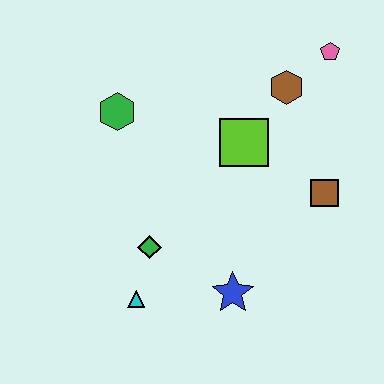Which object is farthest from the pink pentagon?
The cyan triangle is farthest from the pink pentagon.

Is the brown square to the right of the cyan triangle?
Yes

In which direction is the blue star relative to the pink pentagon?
The blue star is below the pink pentagon.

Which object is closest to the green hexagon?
The lime square is closest to the green hexagon.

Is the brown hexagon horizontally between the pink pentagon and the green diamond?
Yes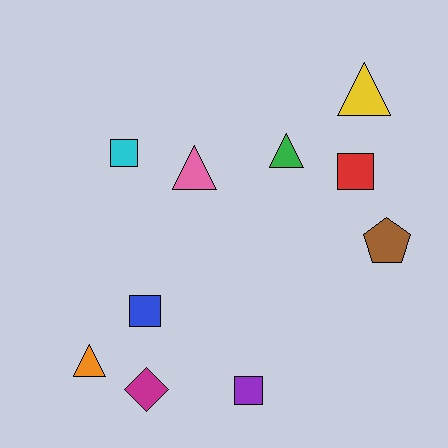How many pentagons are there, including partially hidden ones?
There is 1 pentagon.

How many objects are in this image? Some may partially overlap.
There are 10 objects.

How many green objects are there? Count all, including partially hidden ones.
There is 1 green object.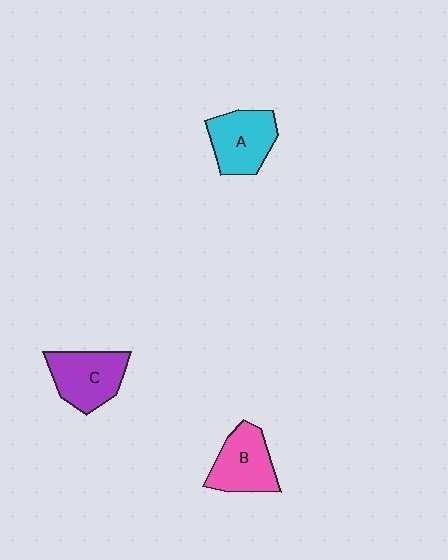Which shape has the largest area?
Shape C (purple).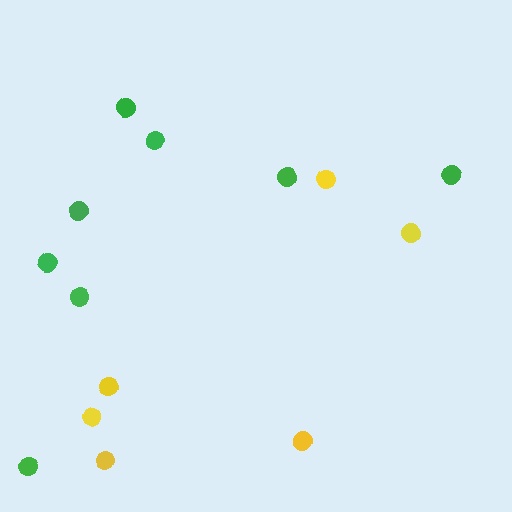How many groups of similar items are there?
There are 2 groups: one group of yellow circles (6) and one group of green circles (8).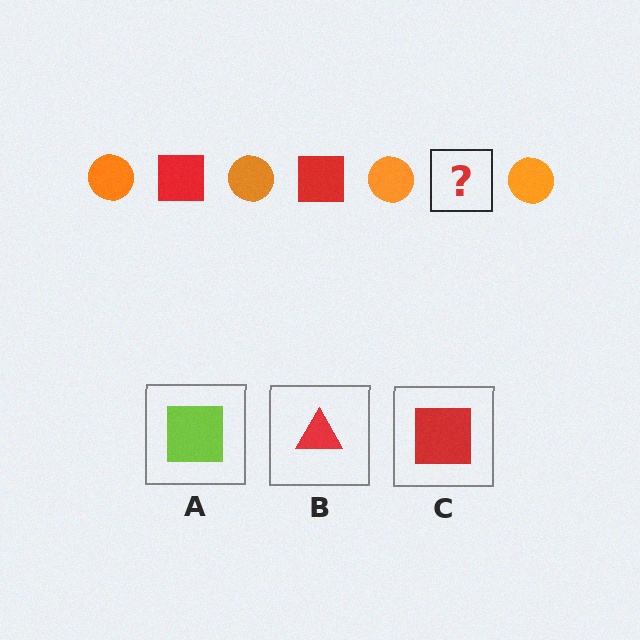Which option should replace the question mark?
Option C.